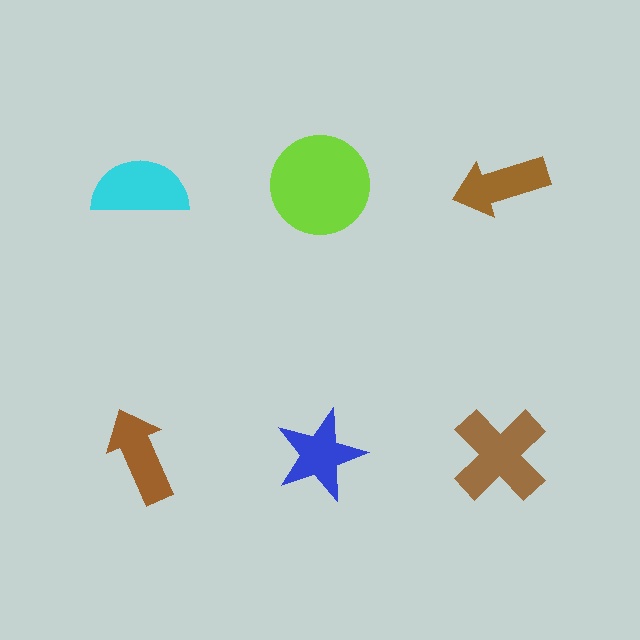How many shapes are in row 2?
3 shapes.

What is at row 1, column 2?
A lime circle.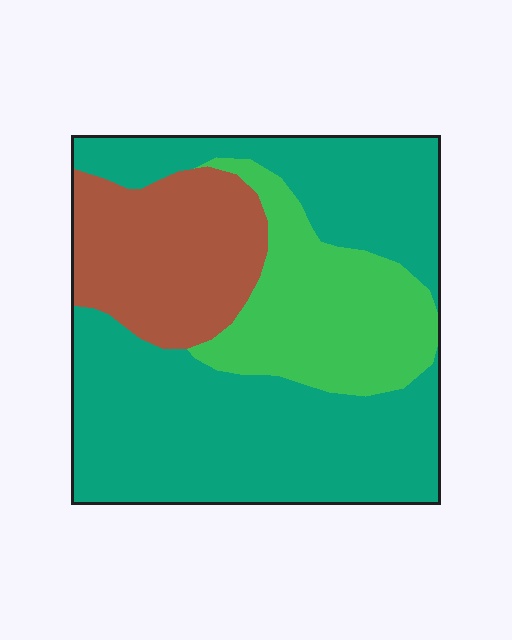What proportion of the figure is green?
Green takes up less than a quarter of the figure.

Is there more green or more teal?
Teal.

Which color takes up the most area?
Teal, at roughly 55%.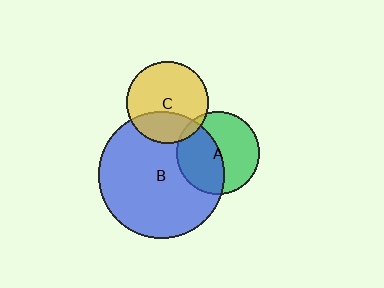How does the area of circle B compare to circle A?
Approximately 2.3 times.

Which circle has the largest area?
Circle B (blue).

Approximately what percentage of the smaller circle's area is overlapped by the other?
Approximately 30%.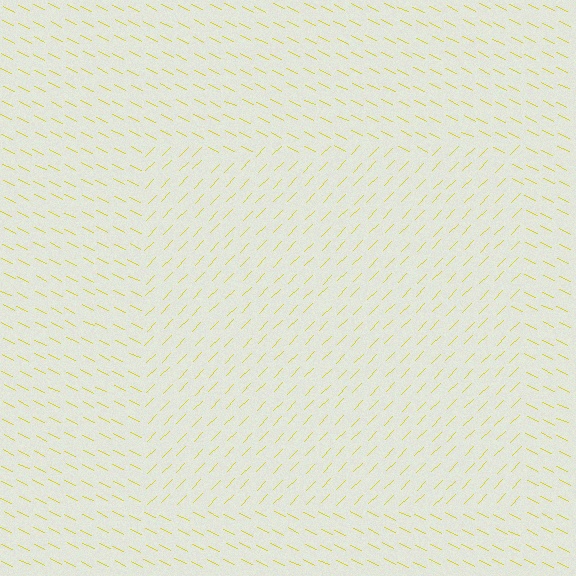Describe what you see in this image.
The image is filled with small yellow line segments. A rectangle region in the image has lines oriented differently from the surrounding lines, creating a visible texture boundary.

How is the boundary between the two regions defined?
The boundary is defined purely by a change in line orientation (approximately 71 degrees difference). All lines are the same color and thickness.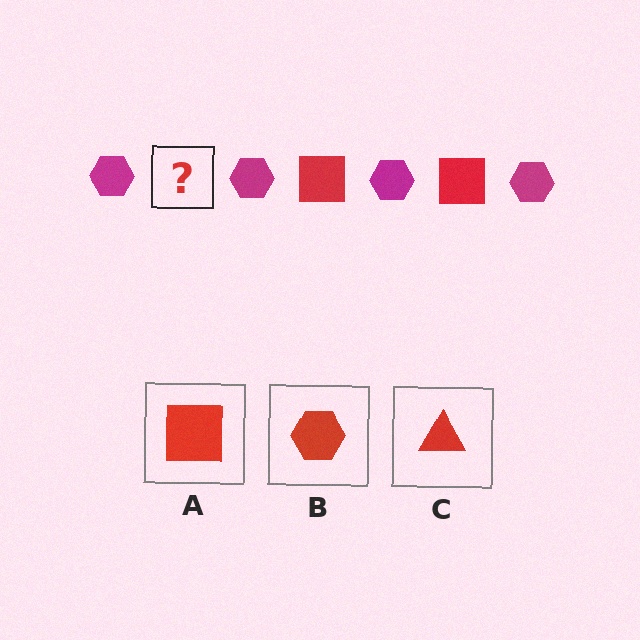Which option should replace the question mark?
Option A.